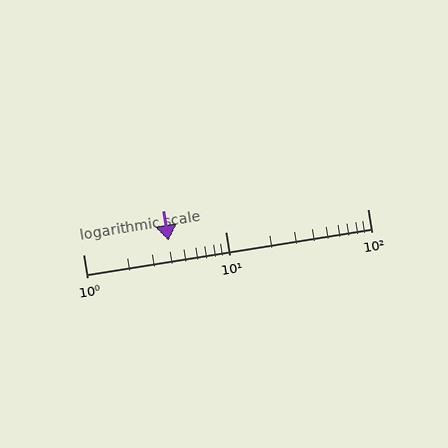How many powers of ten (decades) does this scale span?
The scale spans 2 decades, from 1 to 100.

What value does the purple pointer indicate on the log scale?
The pointer indicates approximately 4.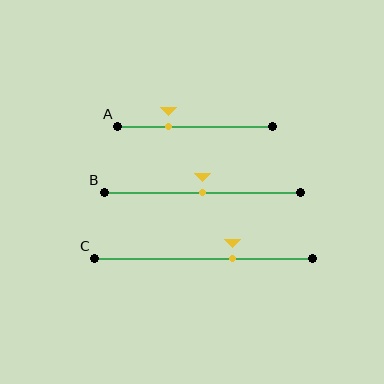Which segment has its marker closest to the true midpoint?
Segment B has its marker closest to the true midpoint.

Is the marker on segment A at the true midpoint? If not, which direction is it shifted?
No, the marker on segment A is shifted to the left by about 17% of the segment length.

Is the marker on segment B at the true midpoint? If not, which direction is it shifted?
Yes, the marker on segment B is at the true midpoint.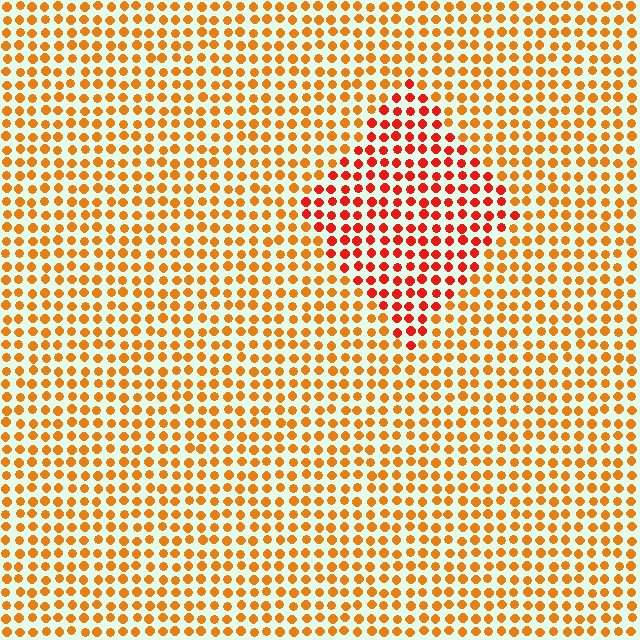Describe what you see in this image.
The image is filled with small orange elements in a uniform arrangement. A diamond-shaped region is visible where the elements are tinted to a slightly different hue, forming a subtle color boundary.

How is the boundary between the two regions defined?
The boundary is defined purely by a slight shift in hue (about 29 degrees). Spacing, size, and orientation are identical on both sides.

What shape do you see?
I see a diamond.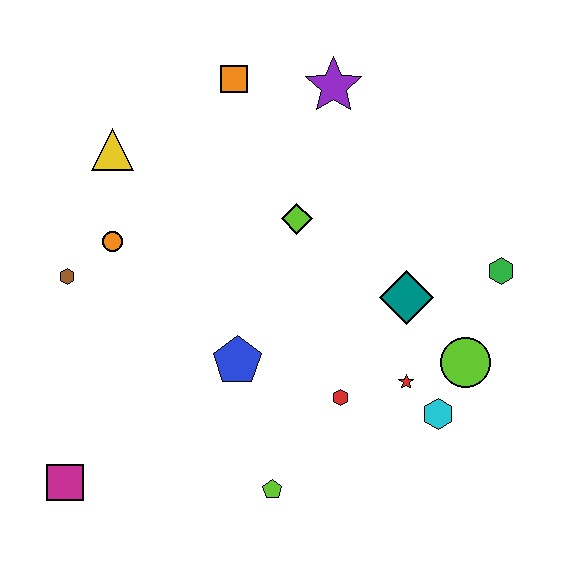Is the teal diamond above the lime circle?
Yes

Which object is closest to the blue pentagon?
The red hexagon is closest to the blue pentagon.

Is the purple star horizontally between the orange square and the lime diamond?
No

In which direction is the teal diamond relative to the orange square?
The teal diamond is below the orange square.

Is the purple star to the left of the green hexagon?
Yes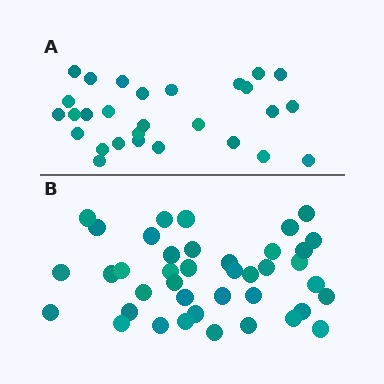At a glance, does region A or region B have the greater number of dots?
Region B (the bottom region) has more dots.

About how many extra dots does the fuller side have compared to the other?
Region B has roughly 12 or so more dots than region A.